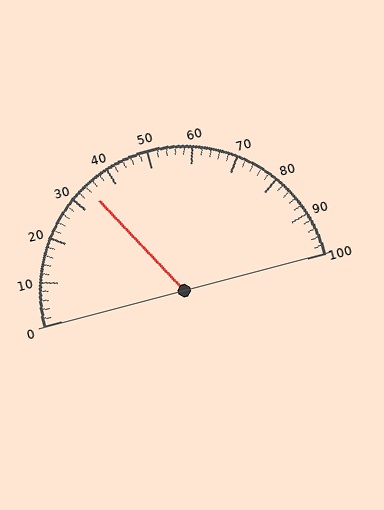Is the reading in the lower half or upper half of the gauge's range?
The reading is in the lower half of the range (0 to 100).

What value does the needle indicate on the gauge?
The needle indicates approximately 34.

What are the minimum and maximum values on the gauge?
The gauge ranges from 0 to 100.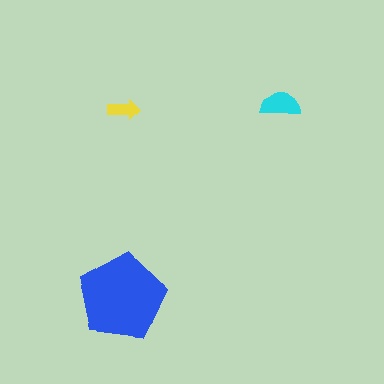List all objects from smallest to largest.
The yellow arrow, the cyan semicircle, the blue pentagon.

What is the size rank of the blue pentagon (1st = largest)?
1st.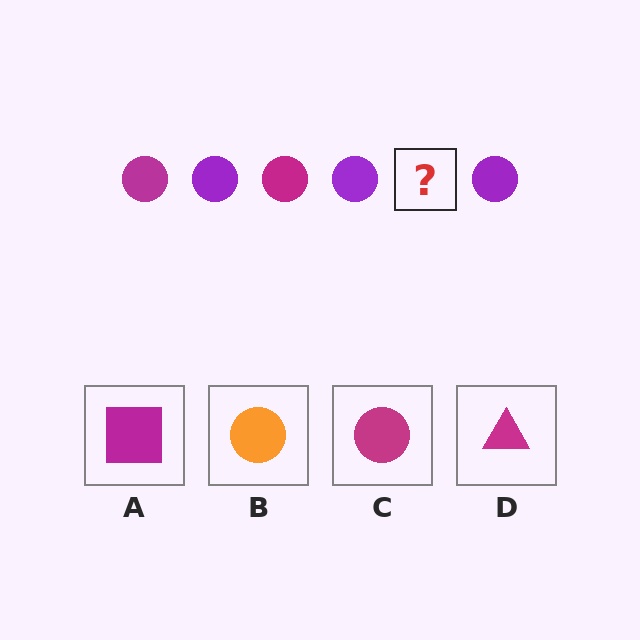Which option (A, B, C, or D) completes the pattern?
C.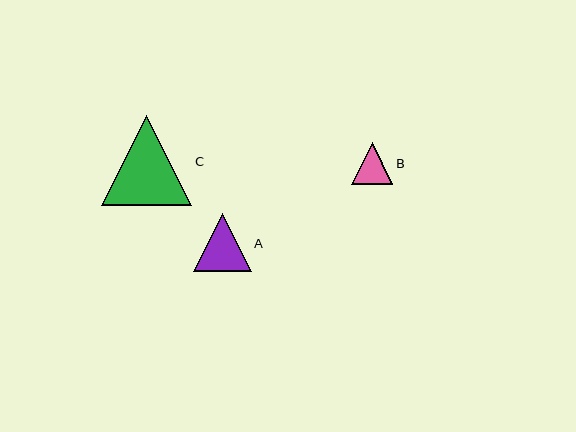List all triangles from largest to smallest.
From largest to smallest: C, A, B.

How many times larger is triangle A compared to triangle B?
Triangle A is approximately 1.4 times the size of triangle B.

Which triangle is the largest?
Triangle C is the largest with a size of approximately 90 pixels.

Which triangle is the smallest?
Triangle B is the smallest with a size of approximately 42 pixels.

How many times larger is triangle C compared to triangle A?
Triangle C is approximately 1.5 times the size of triangle A.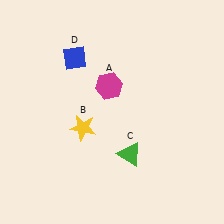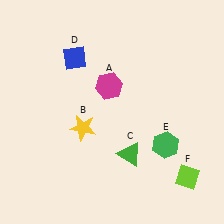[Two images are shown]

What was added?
A green hexagon (E), a lime diamond (F) were added in Image 2.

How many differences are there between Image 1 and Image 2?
There are 2 differences between the two images.